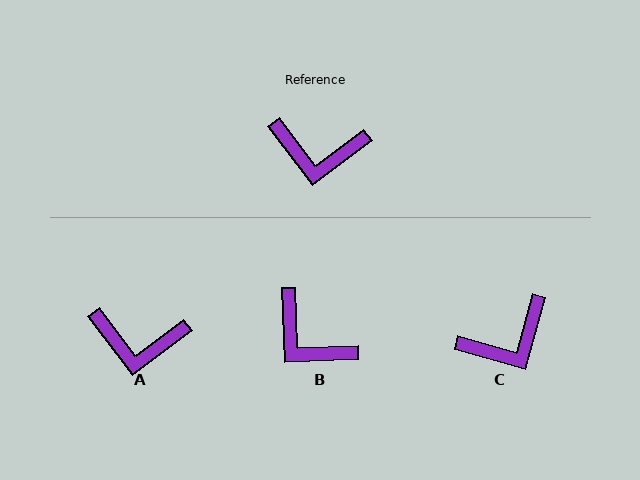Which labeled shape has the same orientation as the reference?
A.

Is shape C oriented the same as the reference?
No, it is off by about 37 degrees.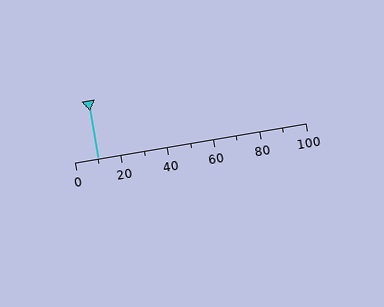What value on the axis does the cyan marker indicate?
The marker indicates approximately 10.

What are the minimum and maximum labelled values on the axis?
The axis runs from 0 to 100.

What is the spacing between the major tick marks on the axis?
The major ticks are spaced 20 apart.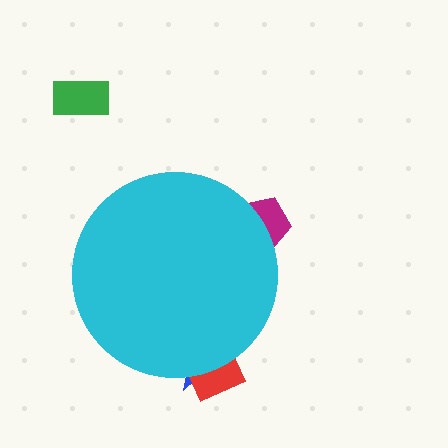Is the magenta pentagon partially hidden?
Yes, the magenta pentagon is partially hidden behind the cyan circle.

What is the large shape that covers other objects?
A cyan circle.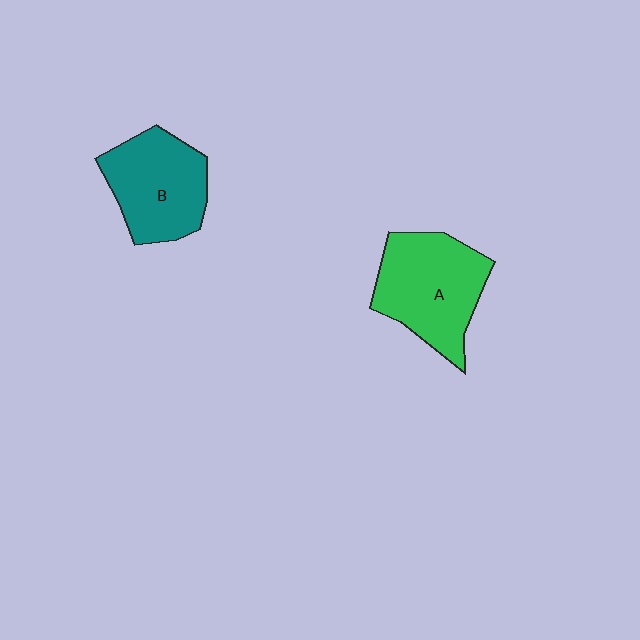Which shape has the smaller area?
Shape B (teal).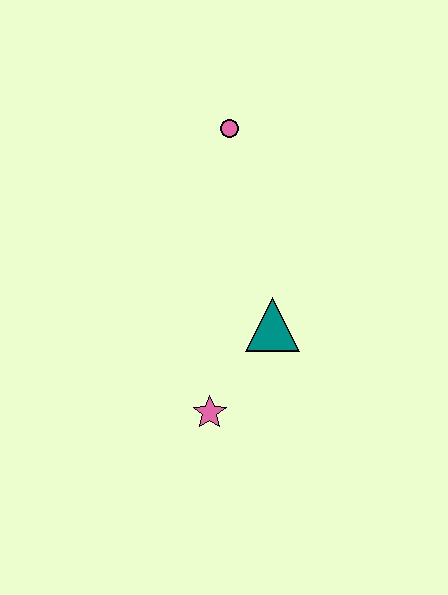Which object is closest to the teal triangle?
The pink star is closest to the teal triangle.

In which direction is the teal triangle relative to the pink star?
The teal triangle is above the pink star.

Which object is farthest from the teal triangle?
The pink circle is farthest from the teal triangle.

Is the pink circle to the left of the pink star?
No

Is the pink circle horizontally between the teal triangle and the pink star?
Yes